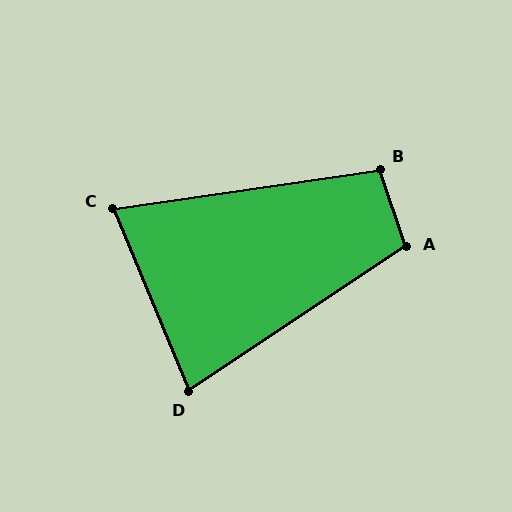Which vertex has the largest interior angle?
A, at approximately 104 degrees.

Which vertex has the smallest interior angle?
C, at approximately 76 degrees.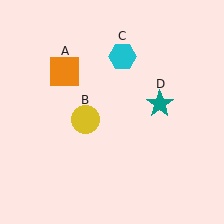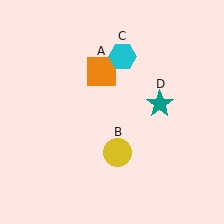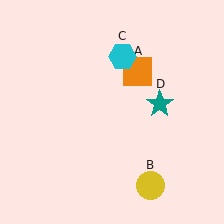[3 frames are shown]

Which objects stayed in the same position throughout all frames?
Cyan hexagon (object C) and teal star (object D) remained stationary.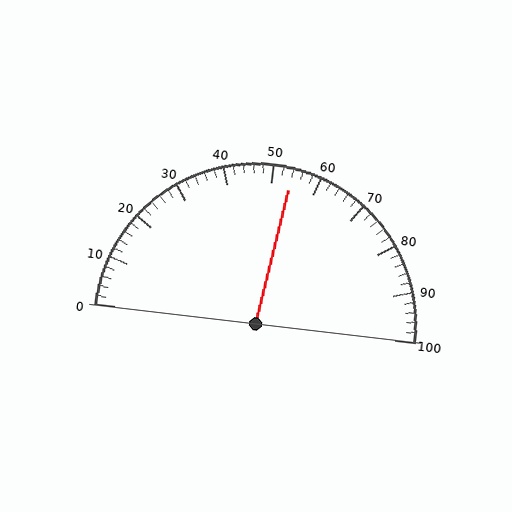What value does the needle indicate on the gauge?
The needle indicates approximately 54.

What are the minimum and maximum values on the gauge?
The gauge ranges from 0 to 100.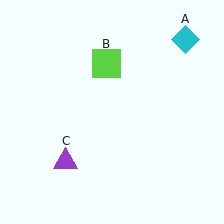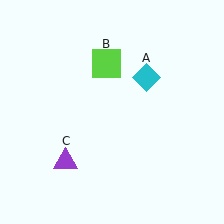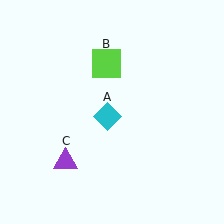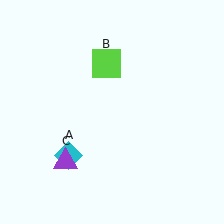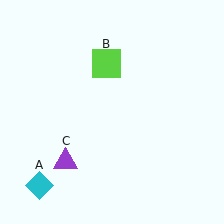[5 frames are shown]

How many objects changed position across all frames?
1 object changed position: cyan diamond (object A).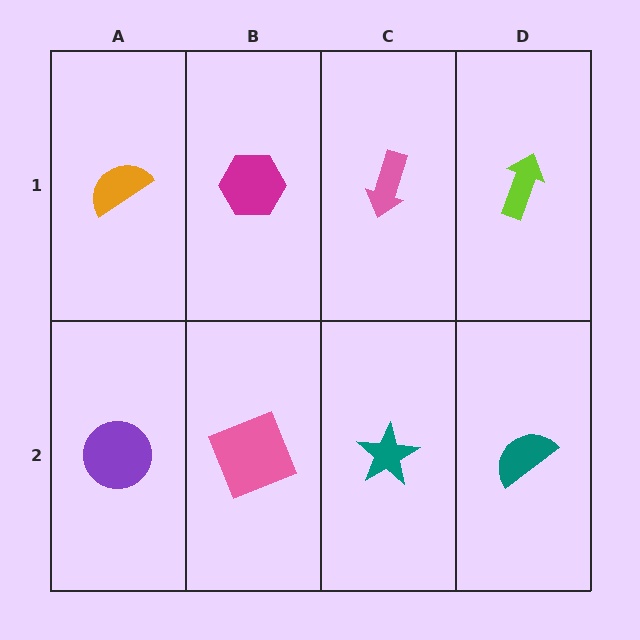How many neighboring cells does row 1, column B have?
3.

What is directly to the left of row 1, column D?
A pink arrow.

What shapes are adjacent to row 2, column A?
An orange semicircle (row 1, column A), a pink square (row 2, column B).